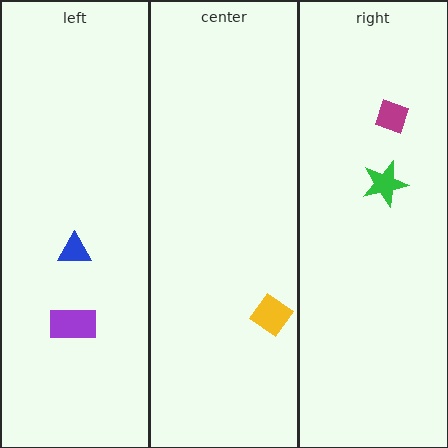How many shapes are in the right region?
2.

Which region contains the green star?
The right region.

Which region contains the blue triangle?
The left region.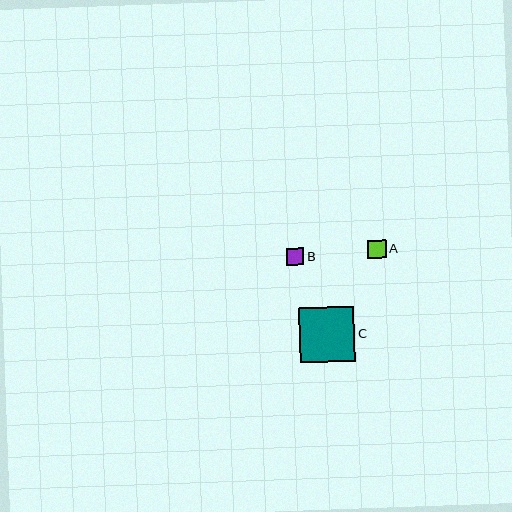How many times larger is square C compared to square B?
Square C is approximately 3.2 times the size of square B.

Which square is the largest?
Square C is the largest with a size of approximately 55 pixels.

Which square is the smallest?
Square B is the smallest with a size of approximately 17 pixels.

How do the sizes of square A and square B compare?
Square A and square B are approximately the same size.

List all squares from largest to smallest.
From largest to smallest: C, A, B.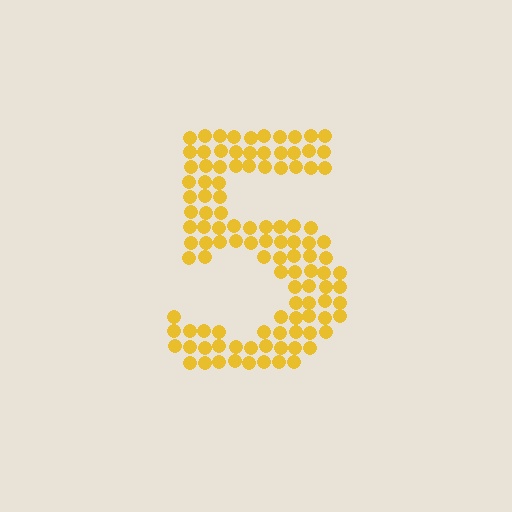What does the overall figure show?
The overall figure shows the digit 5.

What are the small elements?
The small elements are circles.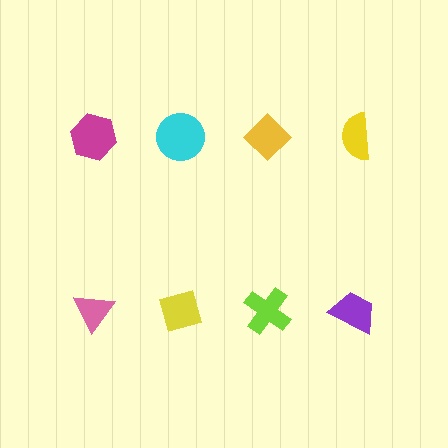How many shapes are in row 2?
4 shapes.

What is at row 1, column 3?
A yellow diamond.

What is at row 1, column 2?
A cyan circle.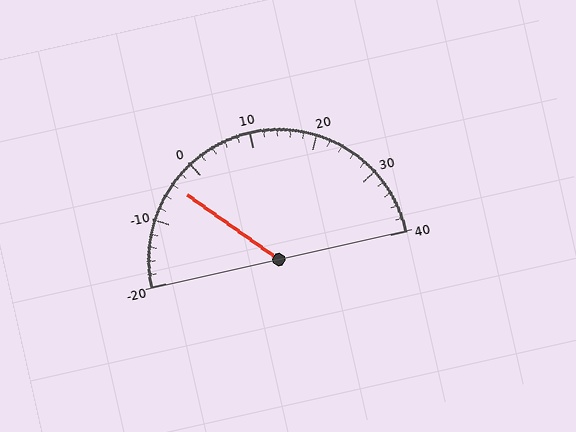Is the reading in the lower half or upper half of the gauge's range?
The reading is in the lower half of the range (-20 to 40).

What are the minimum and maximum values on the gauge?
The gauge ranges from -20 to 40.